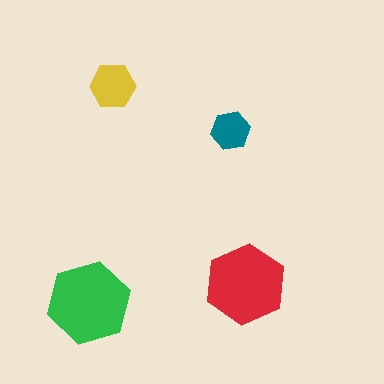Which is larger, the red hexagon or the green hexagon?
The green one.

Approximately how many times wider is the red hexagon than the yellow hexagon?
About 2 times wider.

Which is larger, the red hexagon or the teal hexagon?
The red one.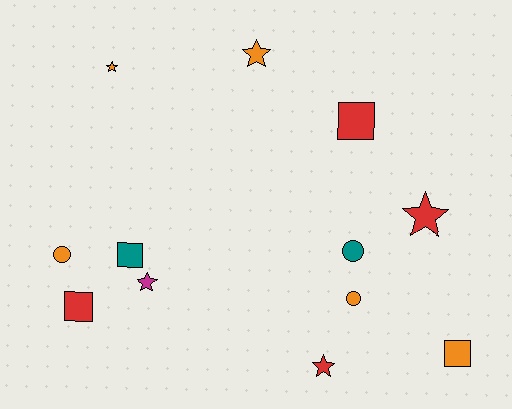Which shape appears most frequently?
Star, with 5 objects.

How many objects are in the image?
There are 12 objects.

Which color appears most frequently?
Orange, with 5 objects.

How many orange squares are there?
There is 1 orange square.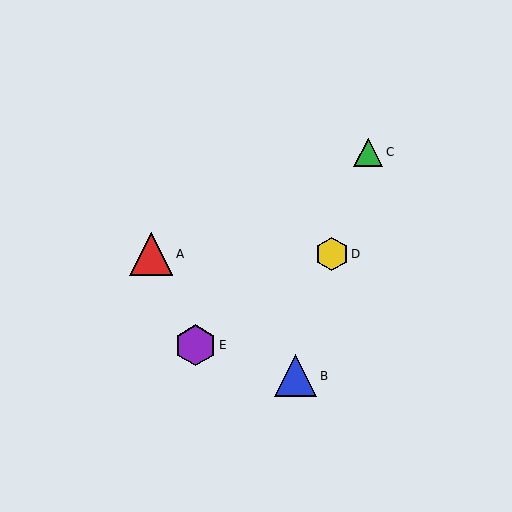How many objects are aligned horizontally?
2 objects (A, D) are aligned horizontally.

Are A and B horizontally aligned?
No, A is at y≈254 and B is at y≈376.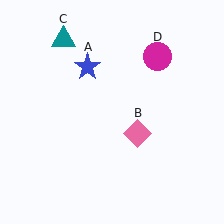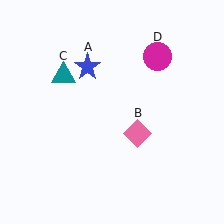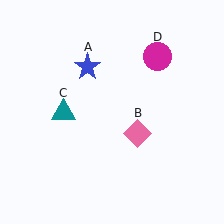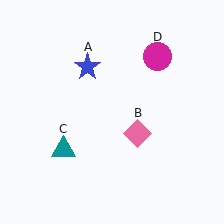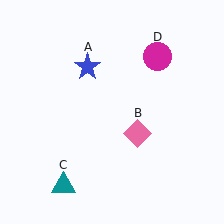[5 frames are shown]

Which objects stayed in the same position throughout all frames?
Blue star (object A) and pink diamond (object B) and magenta circle (object D) remained stationary.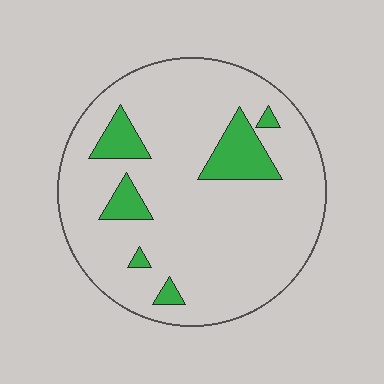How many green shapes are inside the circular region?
6.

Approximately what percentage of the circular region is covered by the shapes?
Approximately 15%.